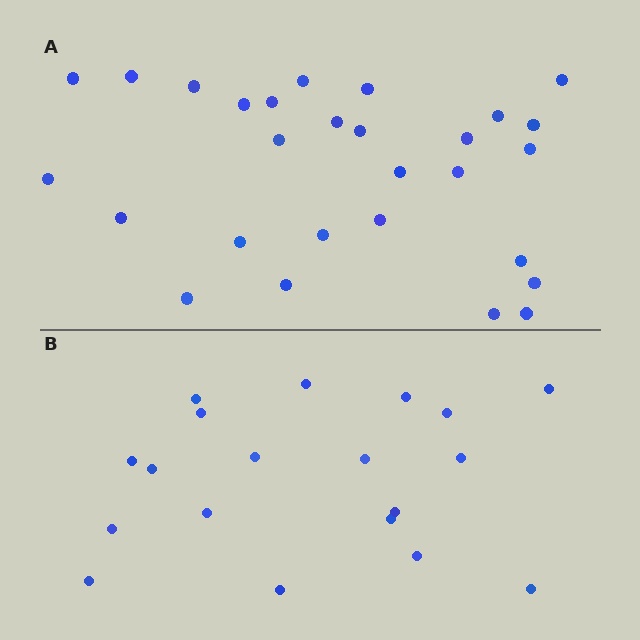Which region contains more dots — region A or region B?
Region A (the top region) has more dots.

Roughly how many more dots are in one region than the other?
Region A has roughly 8 or so more dots than region B.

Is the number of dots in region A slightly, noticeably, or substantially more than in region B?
Region A has substantially more. The ratio is roughly 1.5 to 1.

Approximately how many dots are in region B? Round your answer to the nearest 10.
About 20 dots. (The exact count is 19, which rounds to 20.)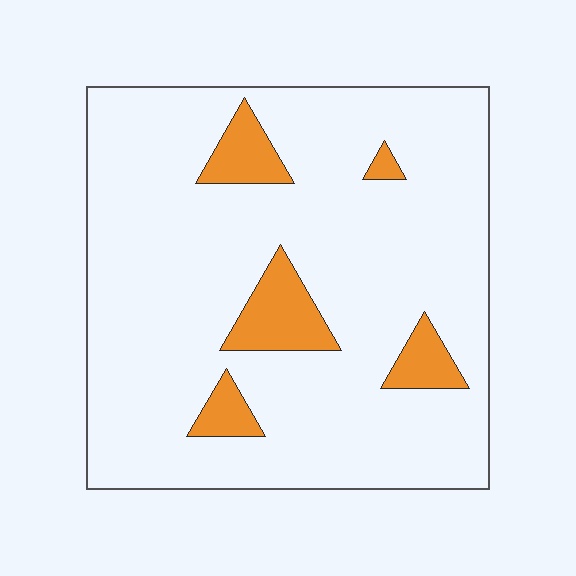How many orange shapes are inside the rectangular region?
5.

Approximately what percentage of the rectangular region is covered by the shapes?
Approximately 10%.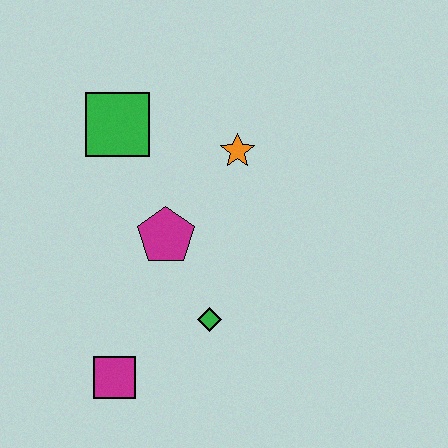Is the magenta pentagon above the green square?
No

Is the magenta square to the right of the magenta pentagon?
No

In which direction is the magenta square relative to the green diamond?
The magenta square is to the left of the green diamond.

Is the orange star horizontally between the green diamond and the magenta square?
No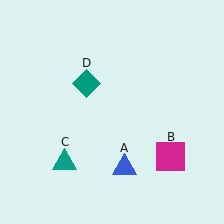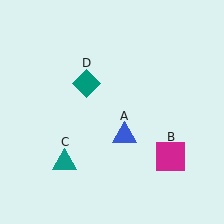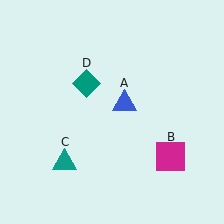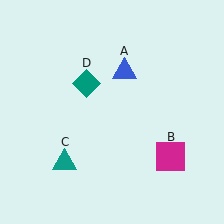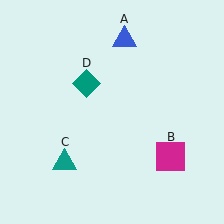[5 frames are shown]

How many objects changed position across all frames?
1 object changed position: blue triangle (object A).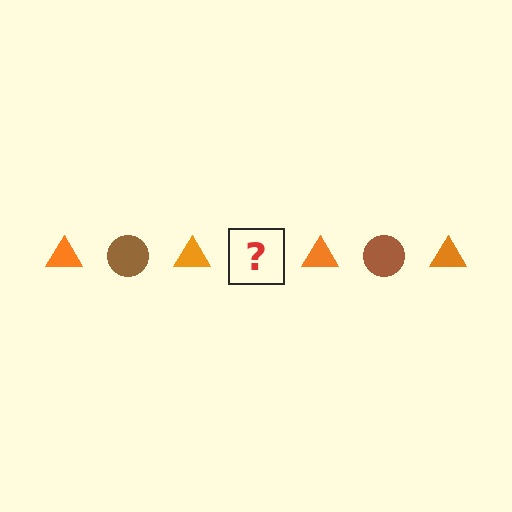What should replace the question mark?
The question mark should be replaced with a brown circle.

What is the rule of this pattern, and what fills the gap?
The rule is that the pattern alternates between orange triangle and brown circle. The gap should be filled with a brown circle.